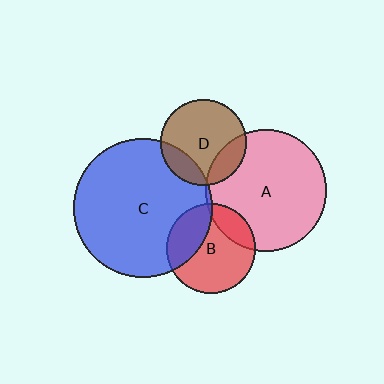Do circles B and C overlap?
Yes.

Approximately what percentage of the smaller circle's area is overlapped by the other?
Approximately 30%.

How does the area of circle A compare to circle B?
Approximately 1.8 times.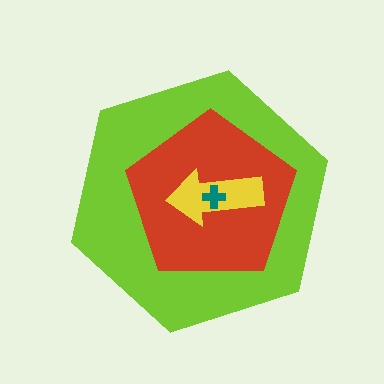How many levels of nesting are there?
4.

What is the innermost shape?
The teal cross.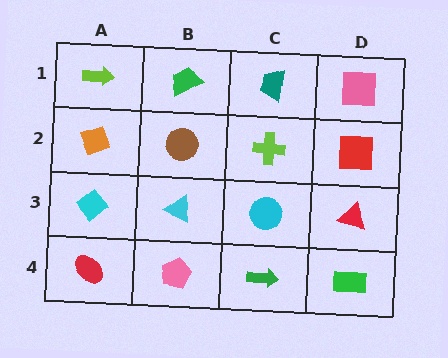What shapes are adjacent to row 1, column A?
An orange diamond (row 2, column A), a green trapezoid (row 1, column B).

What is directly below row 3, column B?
A pink pentagon.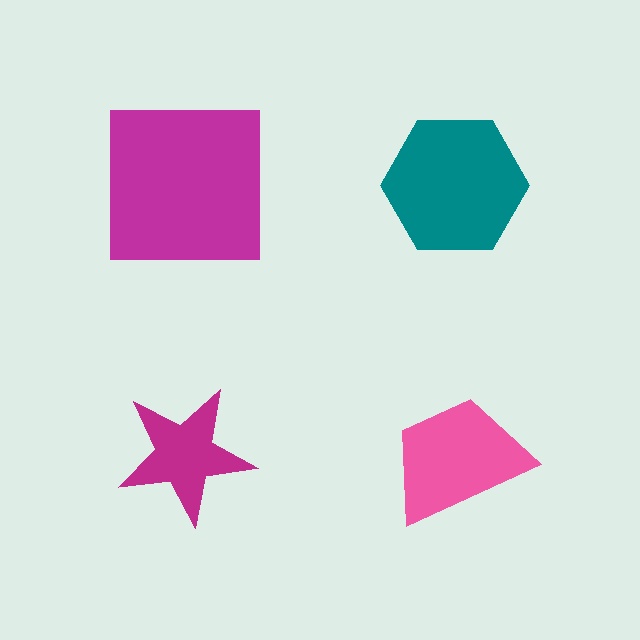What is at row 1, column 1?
A magenta square.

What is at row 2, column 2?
A pink trapezoid.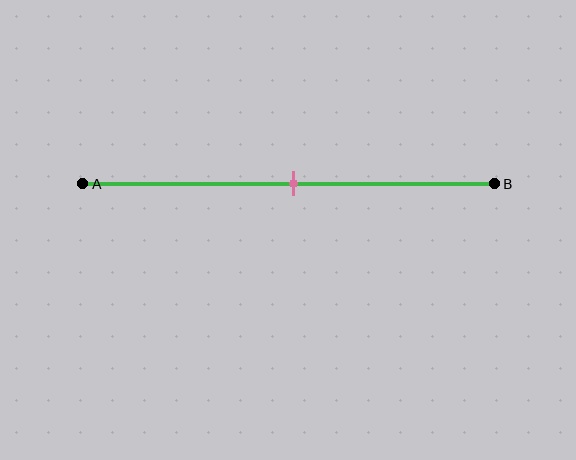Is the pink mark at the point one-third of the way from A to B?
No, the mark is at about 50% from A, not at the 33% one-third point.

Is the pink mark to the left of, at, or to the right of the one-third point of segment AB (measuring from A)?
The pink mark is to the right of the one-third point of segment AB.